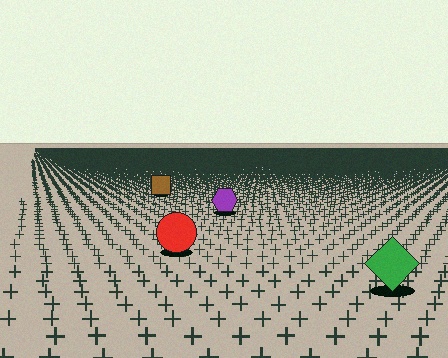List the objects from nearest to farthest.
From nearest to farthest: the green diamond, the red circle, the purple hexagon, the brown square.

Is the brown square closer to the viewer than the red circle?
No. The red circle is closer — you can tell from the texture gradient: the ground texture is coarser near it.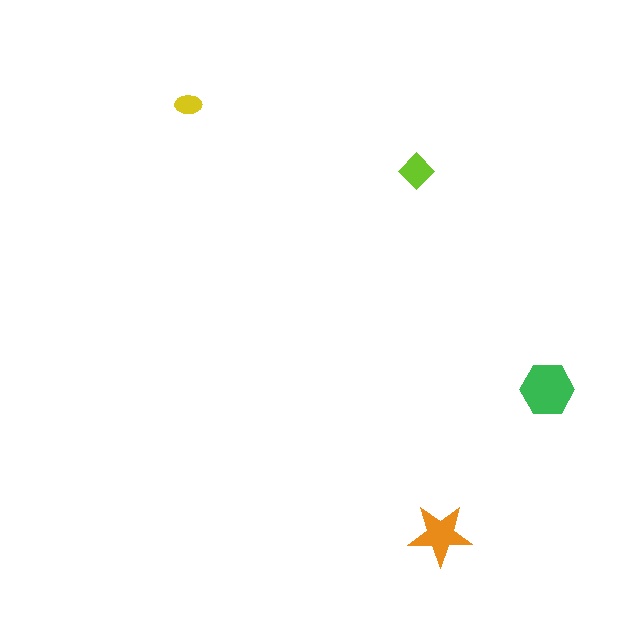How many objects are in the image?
There are 4 objects in the image.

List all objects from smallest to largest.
The yellow ellipse, the lime diamond, the orange star, the green hexagon.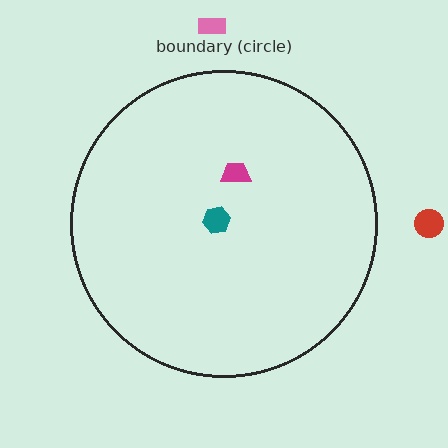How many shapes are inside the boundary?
2 inside, 2 outside.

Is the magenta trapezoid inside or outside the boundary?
Inside.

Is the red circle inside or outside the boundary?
Outside.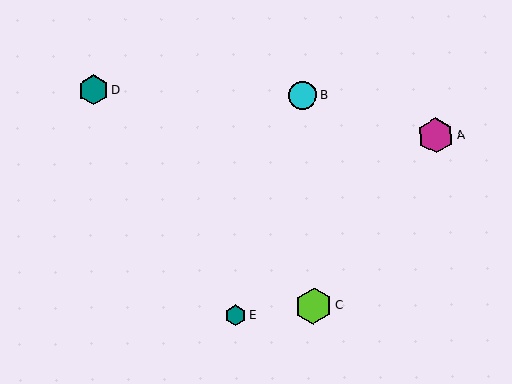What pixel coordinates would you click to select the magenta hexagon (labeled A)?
Click at (436, 136) to select the magenta hexagon A.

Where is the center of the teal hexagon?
The center of the teal hexagon is at (236, 316).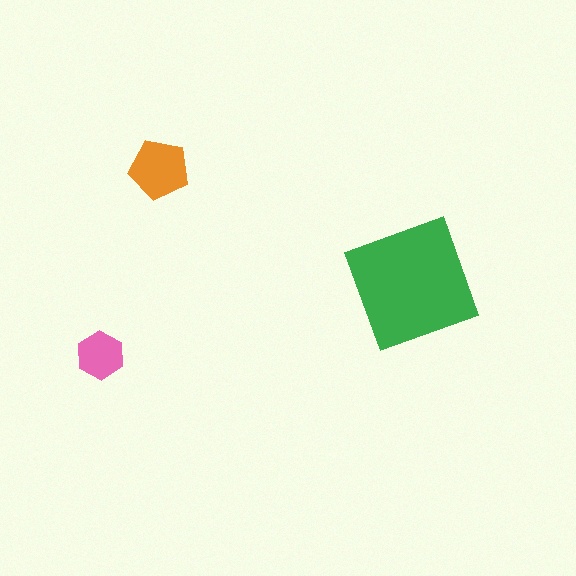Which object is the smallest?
The pink hexagon.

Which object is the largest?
The green square.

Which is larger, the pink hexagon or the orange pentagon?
The orange pentagon.